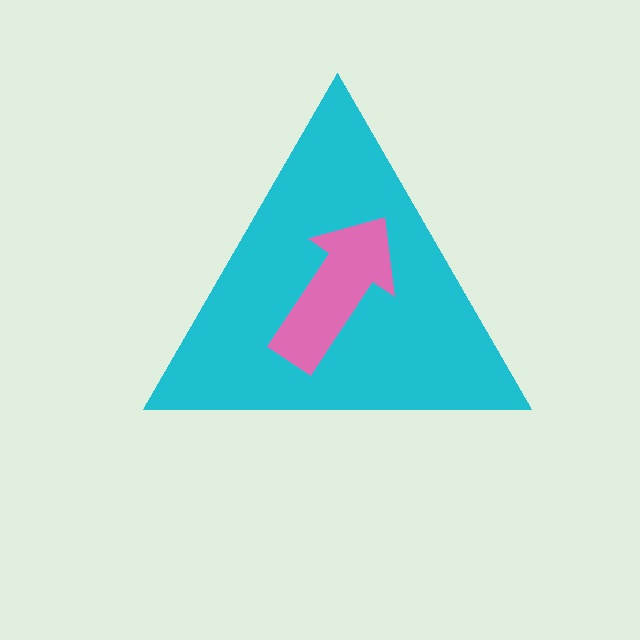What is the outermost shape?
The cyan triangle.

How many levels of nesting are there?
2.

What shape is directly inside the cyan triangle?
The pink arrow.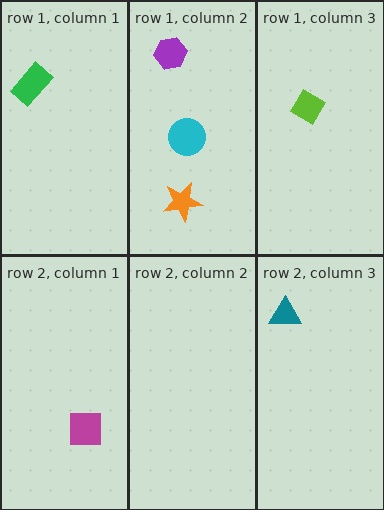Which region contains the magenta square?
The row 2, column 1 region.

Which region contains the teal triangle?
The row 2, column 3 region.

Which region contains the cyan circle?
The row 1, column 2 region.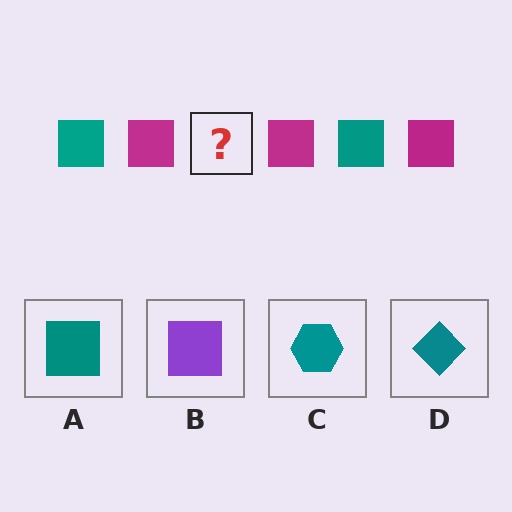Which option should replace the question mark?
Option A.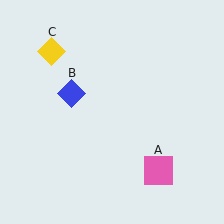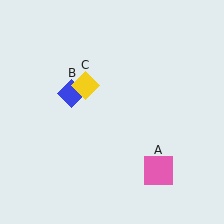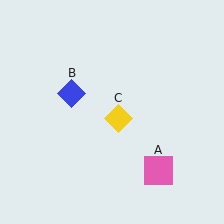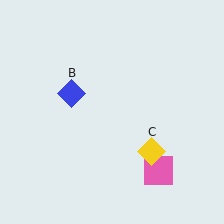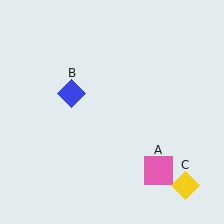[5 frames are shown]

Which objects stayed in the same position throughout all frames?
Pink square (object A) and blue diamond (object B) remained stationary.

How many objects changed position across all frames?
1 object changed position: yellow diamond (object C).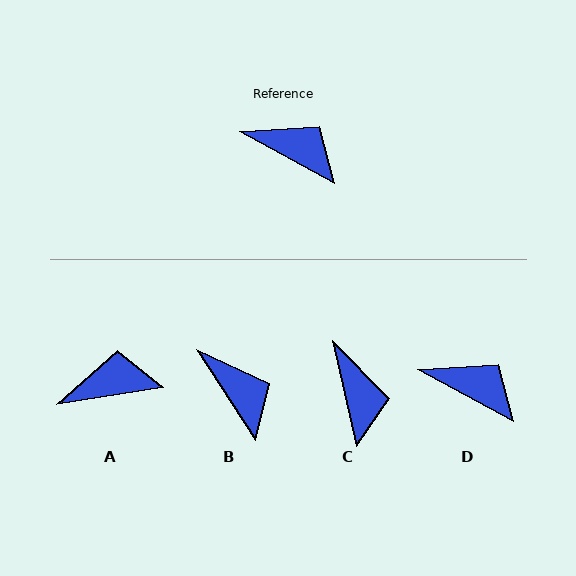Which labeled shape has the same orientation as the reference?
D.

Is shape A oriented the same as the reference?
No, it is off by about 37 degrees.